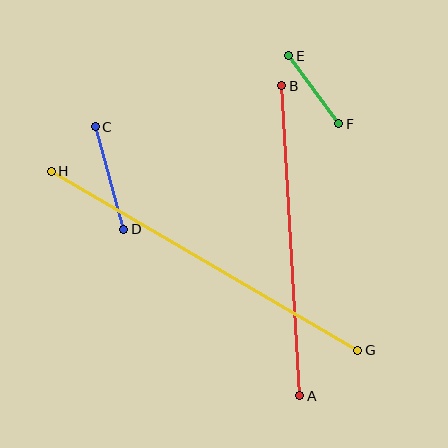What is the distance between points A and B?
The distance is approximately 310 pixels.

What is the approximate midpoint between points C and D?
The midpoint is at approximately (109, 178) pixels.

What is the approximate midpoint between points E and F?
The midpoint is at approximately (314, 90) pixels.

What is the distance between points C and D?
The distance is approximately 106 pixels.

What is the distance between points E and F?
The distance is approximately 84 pixels.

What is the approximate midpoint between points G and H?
The midpoint is at approximately (204, 261) pixels.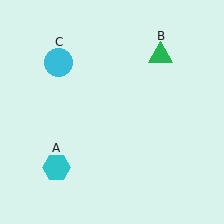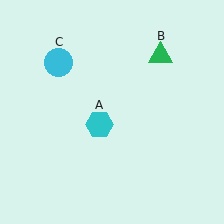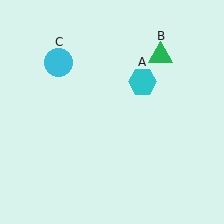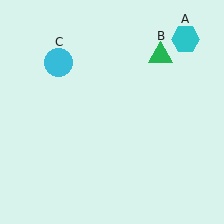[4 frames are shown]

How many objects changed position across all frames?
1 object changed position: cyan hexagon (object A).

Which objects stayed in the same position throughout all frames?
Green triangle (object B) and cyan circle (object C) remained stationary.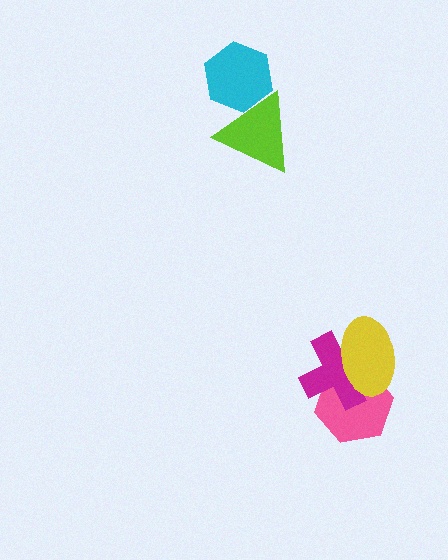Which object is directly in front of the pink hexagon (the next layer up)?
The magenta cross is directly in front of the pink hexagon.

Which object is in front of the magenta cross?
The yellow ellipse is in front of the magenta cross.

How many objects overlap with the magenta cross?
2 objects overlap with the magenta cross.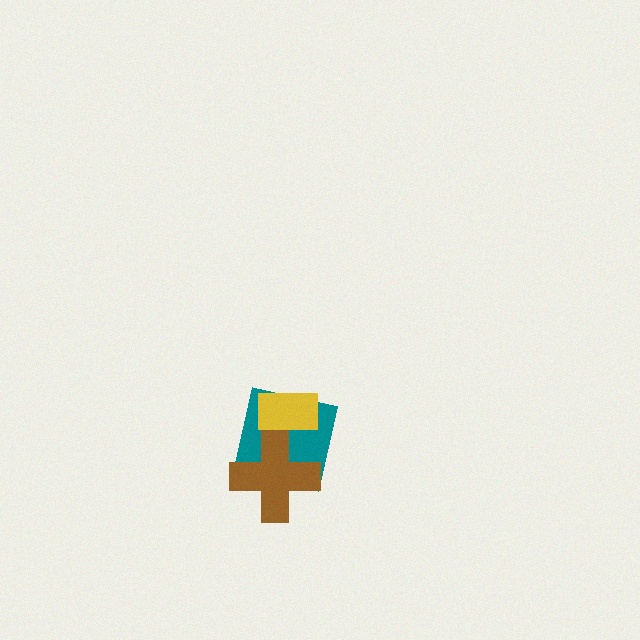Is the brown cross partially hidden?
No, no other shape covers it.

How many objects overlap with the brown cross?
2 objects overlap with the brown cross.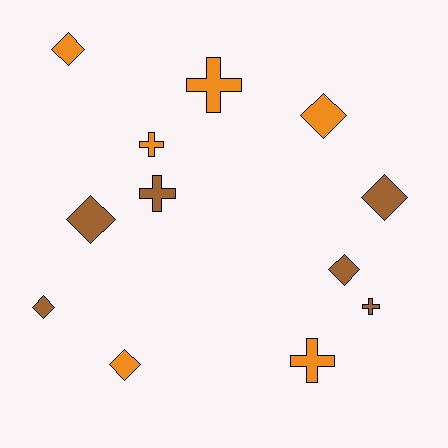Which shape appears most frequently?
Diamond, with 7 objects.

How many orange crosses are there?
There are 3 orange crosses.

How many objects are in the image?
There are 12 objects.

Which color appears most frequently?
Brown, with 6 objects.